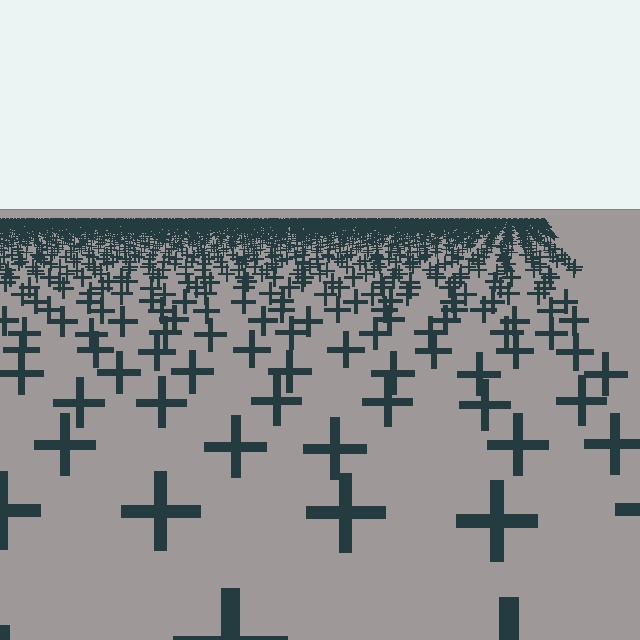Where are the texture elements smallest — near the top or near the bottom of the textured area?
Near the top.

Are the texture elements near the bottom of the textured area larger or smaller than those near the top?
Larger. Near the bottom, elements are closer to the viewer and appear at a bigger on-screen size.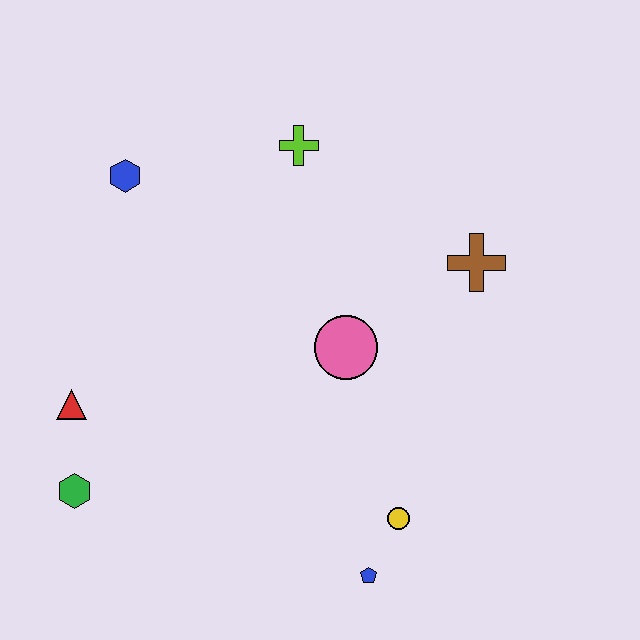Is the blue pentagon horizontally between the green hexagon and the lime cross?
No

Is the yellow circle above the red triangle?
No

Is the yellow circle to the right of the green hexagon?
Yes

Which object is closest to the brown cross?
The pink circle is closest to the brown cross.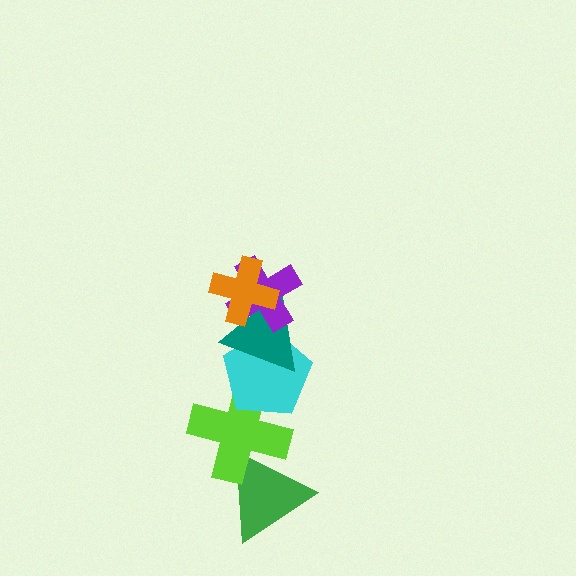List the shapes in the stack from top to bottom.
From top to bottom: the orange cross, the purple cross, the teal triangle, the cyan pentagon, the lime cross, the green triangle.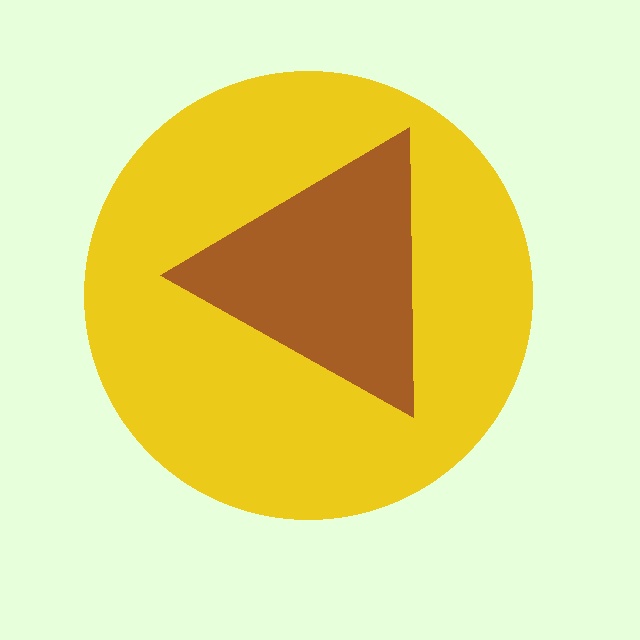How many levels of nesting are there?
2.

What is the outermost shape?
The yellow circle.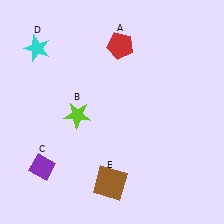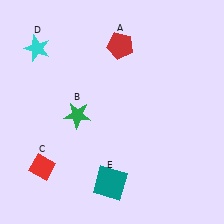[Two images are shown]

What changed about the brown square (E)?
In Image 1, E is brown. In Image 2, it changed to teal.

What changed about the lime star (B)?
In Image 1, B is lime. In Image 2, it changed to green.